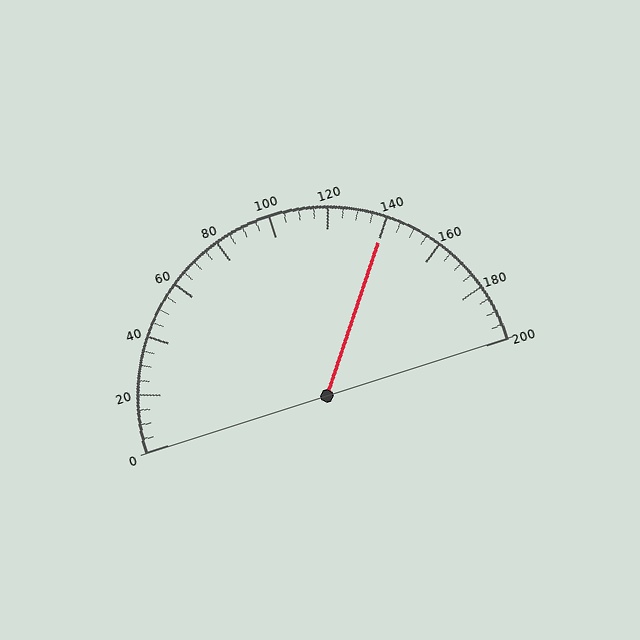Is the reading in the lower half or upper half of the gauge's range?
The reading is in the upper half of the range (0 to 200).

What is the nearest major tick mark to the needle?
The nearest major tick mark is 140.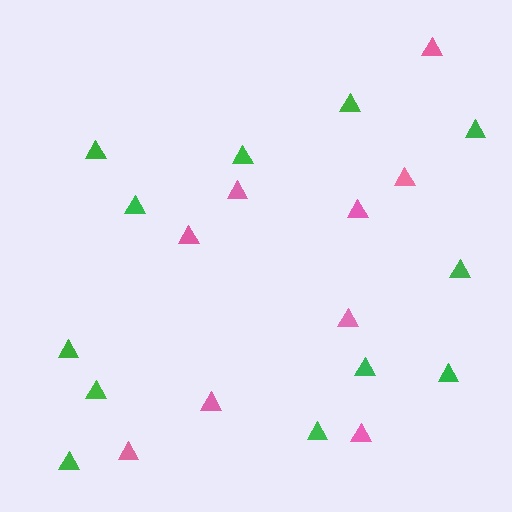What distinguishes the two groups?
There are 2 groups: one group of pink triangles (9) and one group of green triangles (12).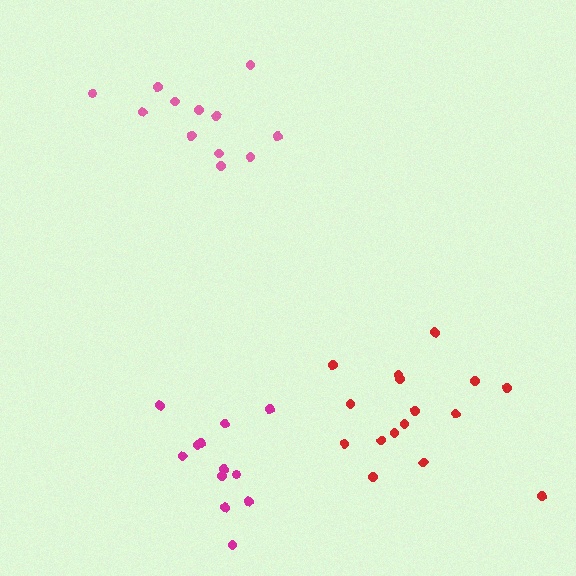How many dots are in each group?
Group 1: 12 dots, Group 2: 12 dots, Group 3: 16 dots (40 total).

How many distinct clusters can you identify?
There are 3 distinct clusters.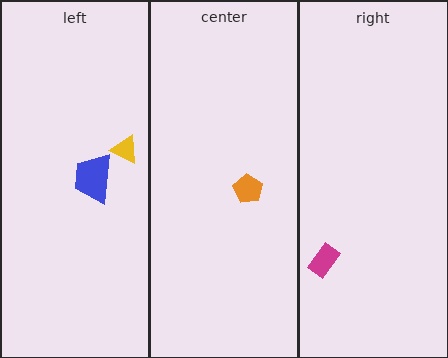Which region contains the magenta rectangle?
The right region.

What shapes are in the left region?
The yellow triangle, the blue trapezoid.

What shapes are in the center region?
The orange pentagon.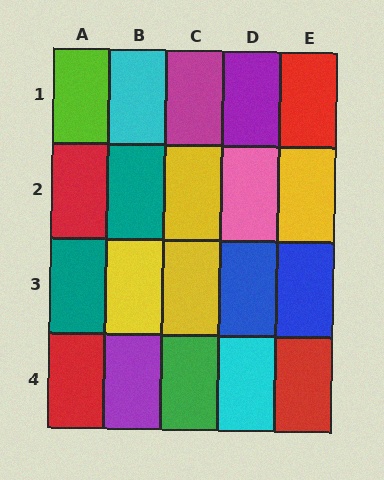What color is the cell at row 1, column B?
Cyan.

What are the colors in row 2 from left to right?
Red, teal, yellow, pink, yellow.